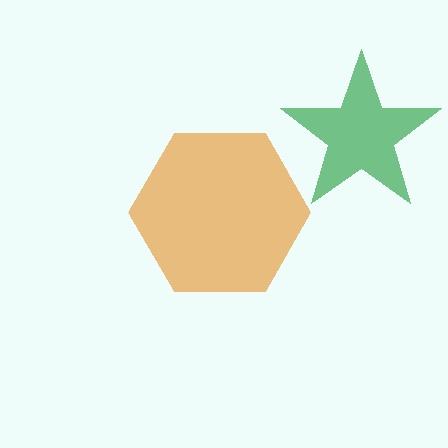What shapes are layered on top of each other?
The layered shapes are: a green star, an orange hexagon.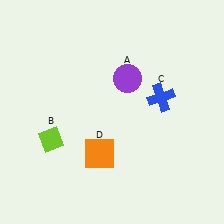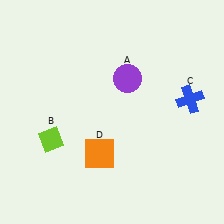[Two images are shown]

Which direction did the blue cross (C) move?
The blue cross (C) moved right.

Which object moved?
The blue cross (C) moved right.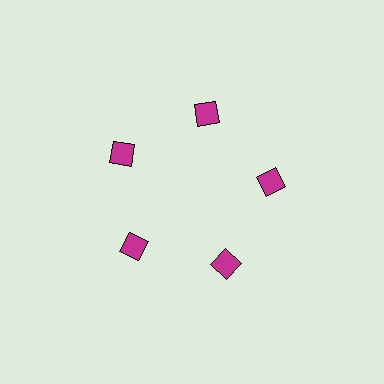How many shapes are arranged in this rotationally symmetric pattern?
There are 5 shapes, arranged in 5 groups of 1.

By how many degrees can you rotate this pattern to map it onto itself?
The pattern maps onto itself every 72 degrees of rotation.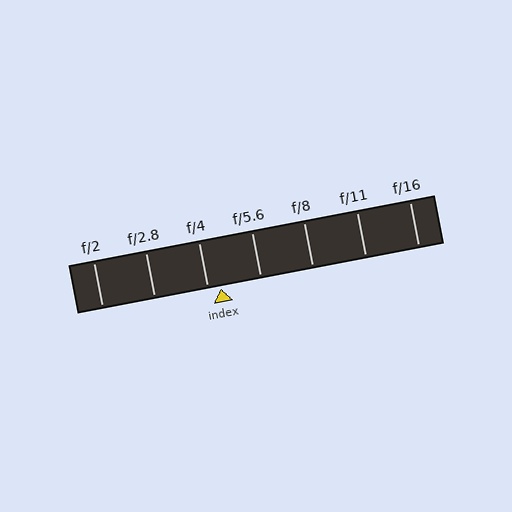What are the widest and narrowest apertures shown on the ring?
The widest aperture shown is f/2 and the narrowest is f/16.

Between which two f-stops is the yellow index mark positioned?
The index mark is between f/4 and f/5.6.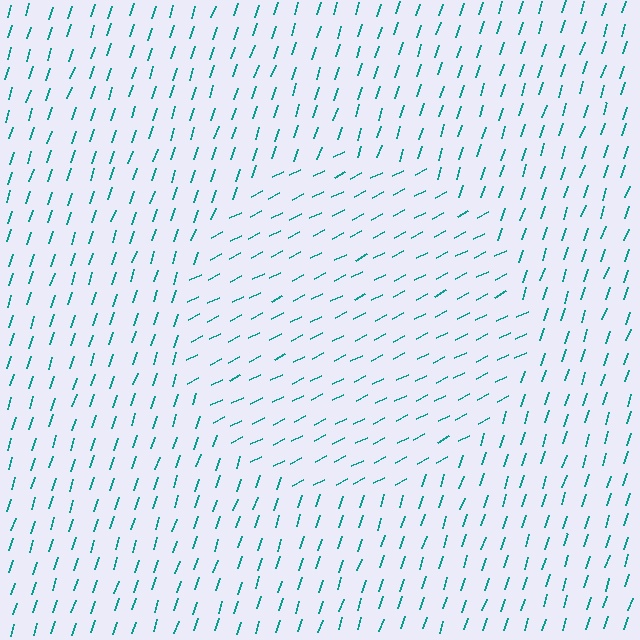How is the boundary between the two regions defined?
The boundary is defined purely by a change in line orientation (approximately 45 degrees difference). All lines are the same color and thickness.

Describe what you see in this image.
The image is filled with small teal line segments. A circle region in the image has lines oriented differently from the surrounding lines, creating a visible texture boundary.